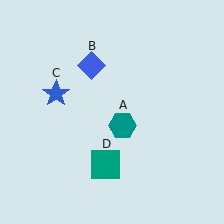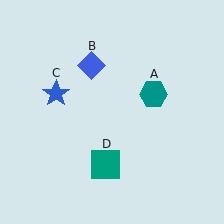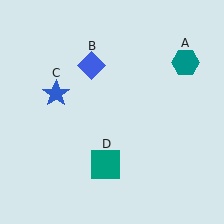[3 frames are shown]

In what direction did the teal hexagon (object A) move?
The teal hexagon (object A) moved up and to the right.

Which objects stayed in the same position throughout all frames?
Blue diamond (object B) and blue star (object C) and teal square (object D) remained stationary.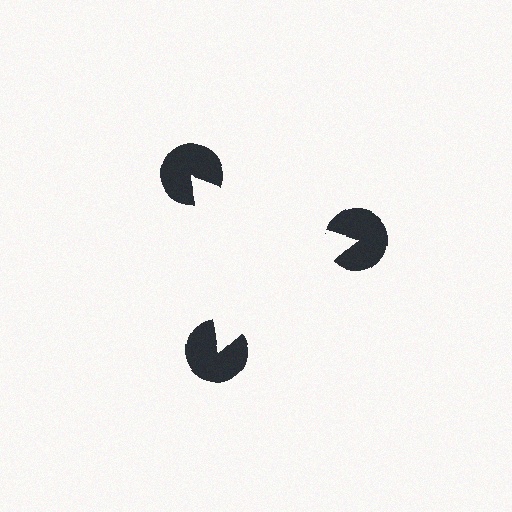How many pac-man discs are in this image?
There are 3 — one at each vertex of the illusory triangle.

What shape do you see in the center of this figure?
An illusory triangle — its edges are inferred from the aligned wedge cuts in the pac-man discs, not physically drawn.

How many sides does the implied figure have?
3 sides.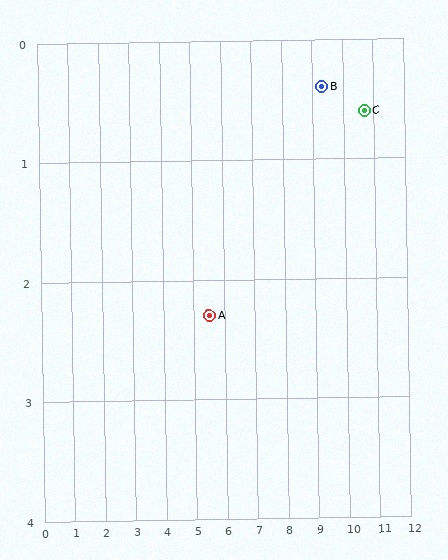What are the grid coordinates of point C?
Point C is at approximately (10.7, 0.6).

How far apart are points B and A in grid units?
Points B and A are about 4.2 grid units apart.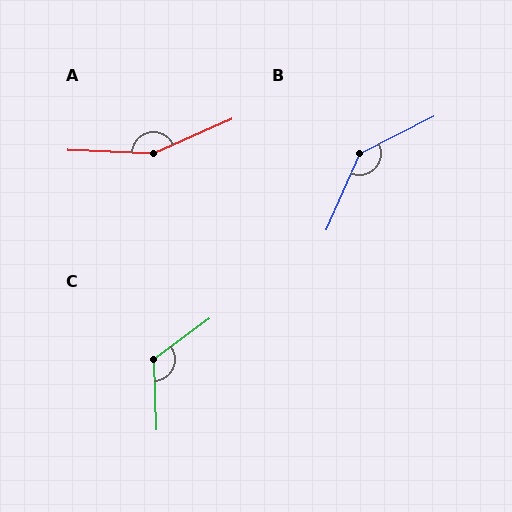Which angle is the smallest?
C, at approximately 124 degrees.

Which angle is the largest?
A, at approximately 154 degrees.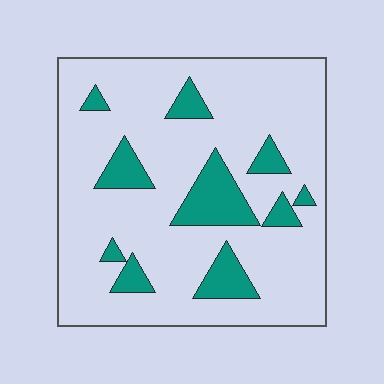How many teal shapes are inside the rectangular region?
10.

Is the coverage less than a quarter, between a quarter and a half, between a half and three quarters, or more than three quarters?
Less than a quarter.